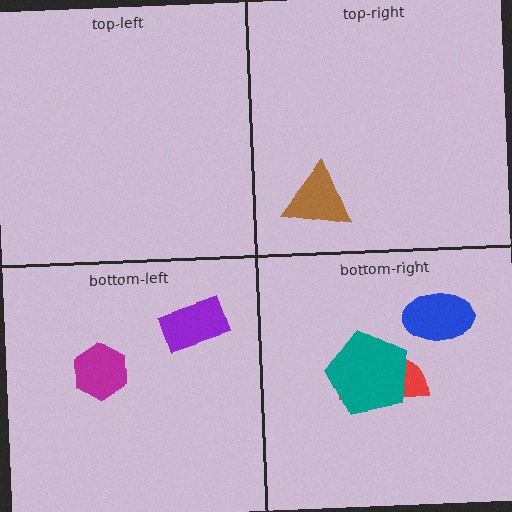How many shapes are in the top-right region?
1.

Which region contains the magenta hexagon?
The bottom-left region.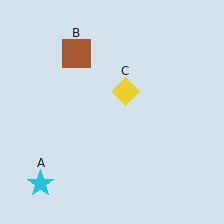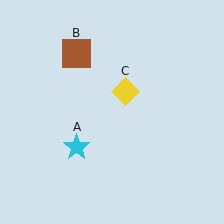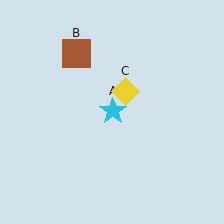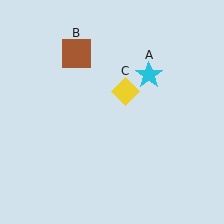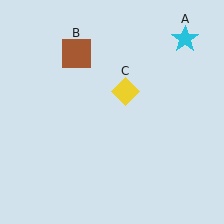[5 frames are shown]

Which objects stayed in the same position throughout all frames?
Brown square (object B) and yellow diamond (object C) remained stationary.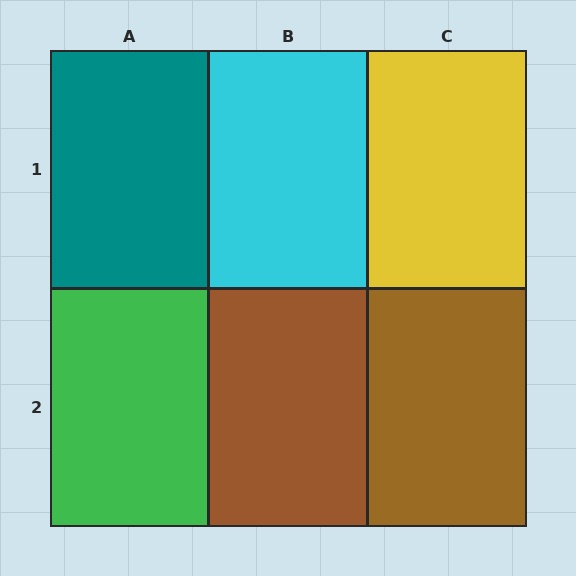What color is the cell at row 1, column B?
Cyan.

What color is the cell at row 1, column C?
Yellow.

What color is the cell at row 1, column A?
Teal.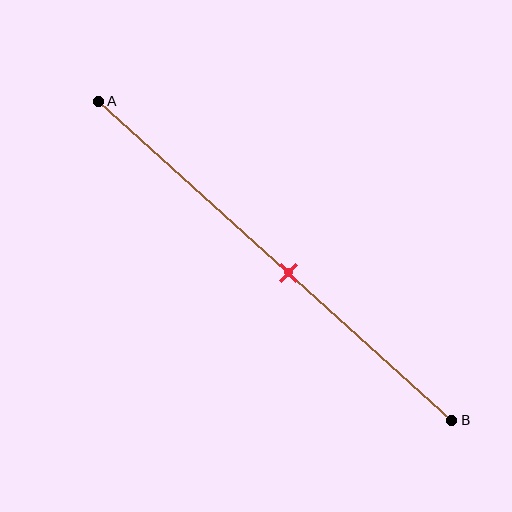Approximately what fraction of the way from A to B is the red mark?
The red mark is approximately 55% of the way from A to B.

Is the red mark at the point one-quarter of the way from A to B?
No, the mark is at about 55% from A, not at the 25% one-quarter point.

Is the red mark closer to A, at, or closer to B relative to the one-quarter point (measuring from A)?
The red mark is closer to point B than the one-quarter point of segment AB.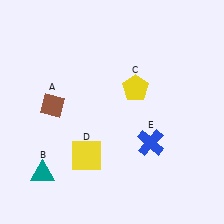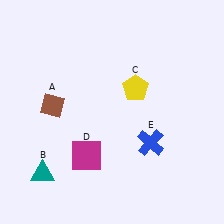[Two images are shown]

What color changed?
The square (D) changed from yellow in Image 1 to magenta in Image 2.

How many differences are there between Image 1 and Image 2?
There is 1 difference between the two images.